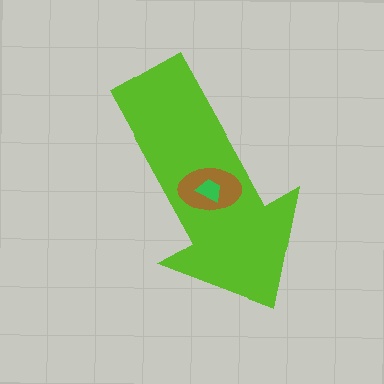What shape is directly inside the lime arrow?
The brown ellipse.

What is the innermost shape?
The green trapezoid.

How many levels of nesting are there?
3.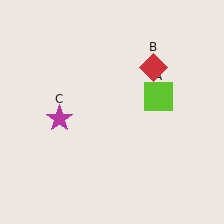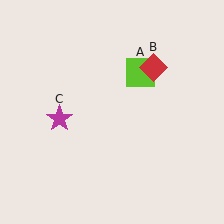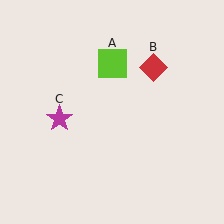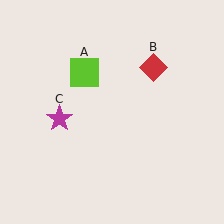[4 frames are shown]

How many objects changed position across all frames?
1 object changed position: lime square (object A).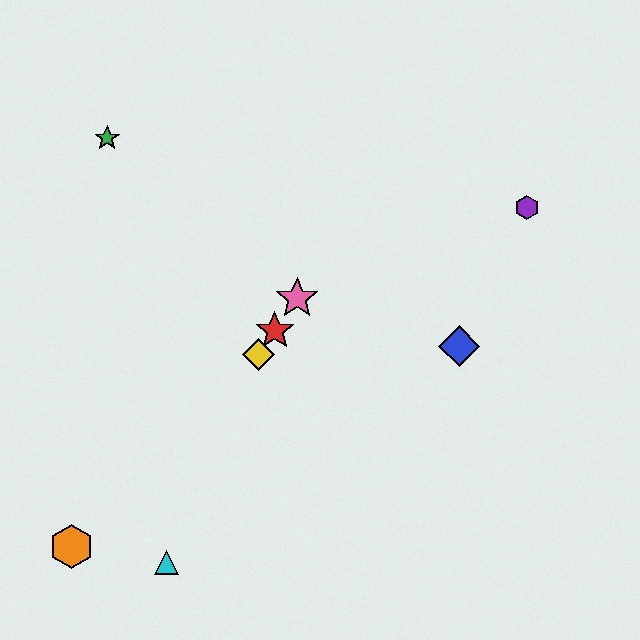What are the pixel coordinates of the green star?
The green star is at (107, 138).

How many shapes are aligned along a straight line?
3 shapes (the red star, the yellow diamond, the pink star) are aligned along a straight line.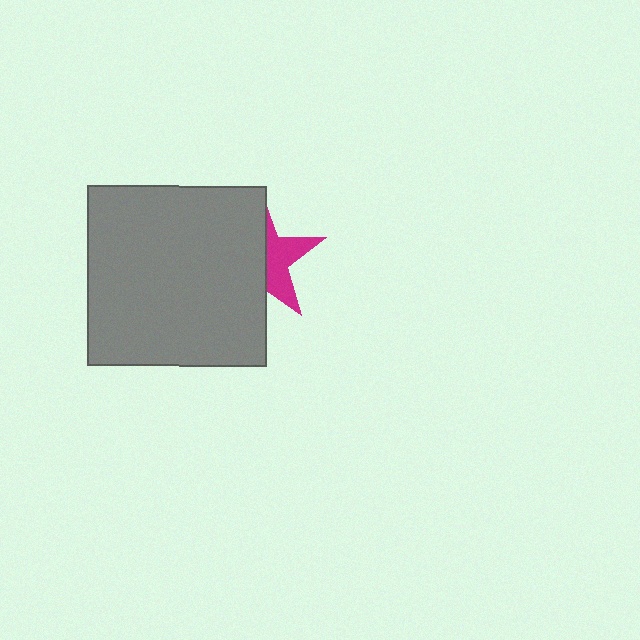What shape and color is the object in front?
The object in front is a gray square.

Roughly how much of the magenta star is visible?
A small part of it is visible (roughly 40%).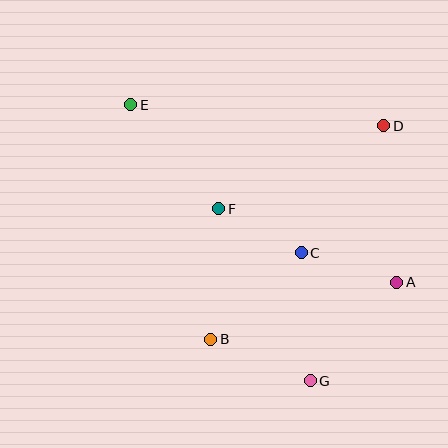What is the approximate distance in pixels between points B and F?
The distance between B and F is approximately 131 pixels.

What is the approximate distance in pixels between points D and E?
The distance between D and E is approximately 254 pixels.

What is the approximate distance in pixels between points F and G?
The distance between F and G is approximately 195 pixels.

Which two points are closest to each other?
Points C and F are closest to each other.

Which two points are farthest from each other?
Points E and G are farthest from each other.